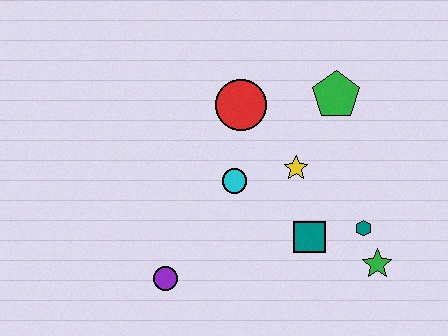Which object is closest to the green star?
The teal hexagon is closest to the green star.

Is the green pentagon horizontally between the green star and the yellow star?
Yes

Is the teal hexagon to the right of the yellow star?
Yes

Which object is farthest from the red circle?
The green star is farthest from the red circle.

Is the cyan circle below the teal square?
No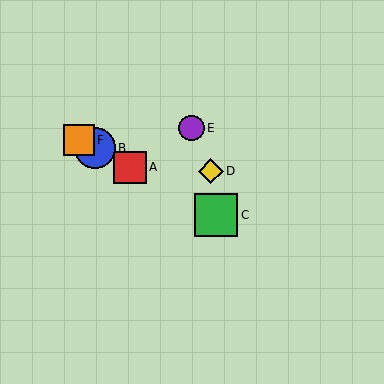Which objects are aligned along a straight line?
Objects A, B, C, F are aligned along a straight line.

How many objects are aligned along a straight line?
4 objects (A, B, C, F) are aligned along a straight line.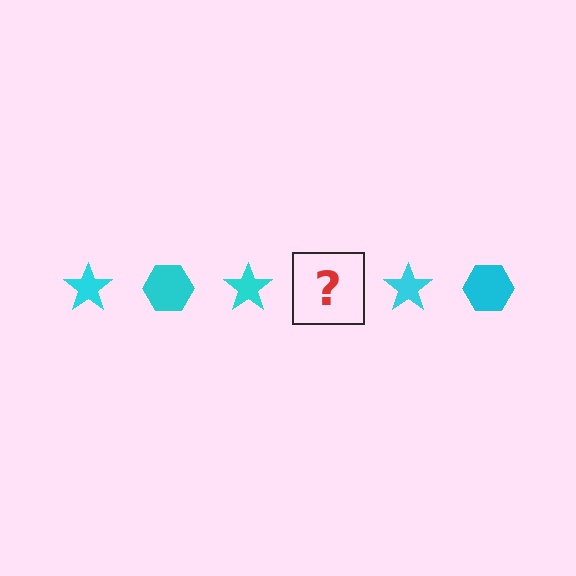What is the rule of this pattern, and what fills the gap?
The rule is that the pattern cycles through star, hexagon shapes in cyan. The gap should be filled with a cyan hexagon.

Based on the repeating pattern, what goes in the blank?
The blank should be a cyan hexagon.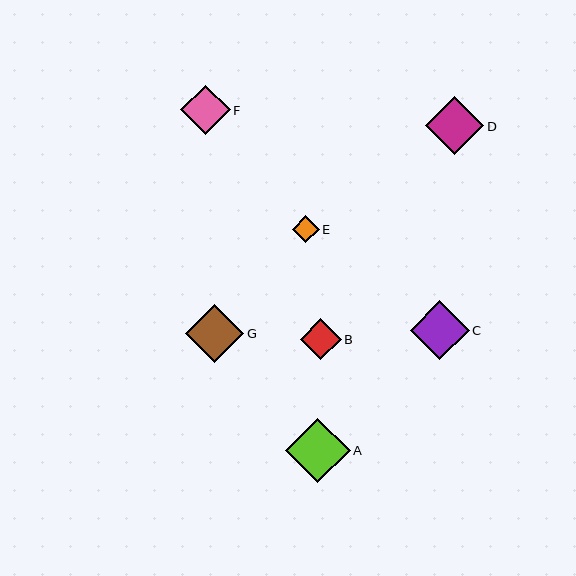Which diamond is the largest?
Diamond A is the largest with a size of approximately 65 pixels.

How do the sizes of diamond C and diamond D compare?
Diamond C and diamond D are approximately the same size.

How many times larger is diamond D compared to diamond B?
Diamond D is approximately 1.4 times the size of diamond B.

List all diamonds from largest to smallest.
From largest to smallest: A, C, D, G, F, B, E.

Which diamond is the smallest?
Diamond E is the smallest with a size of approximately 27 pixels.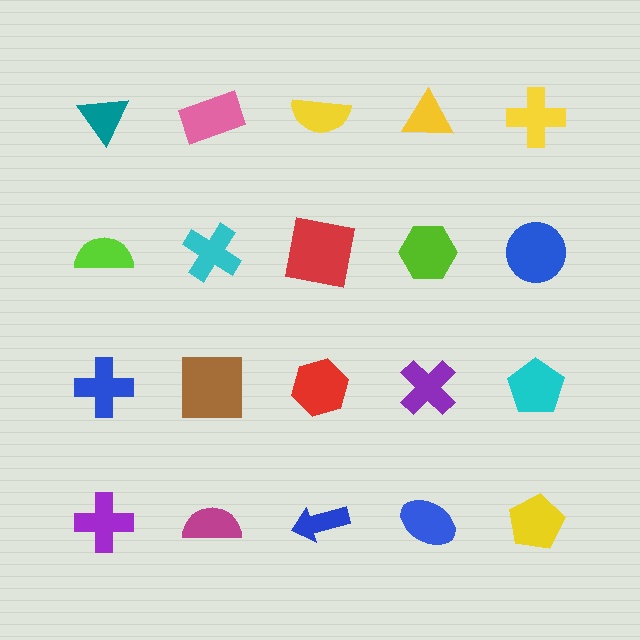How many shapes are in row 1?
5 shapes.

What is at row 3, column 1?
A blue cross.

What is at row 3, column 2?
A brown square.